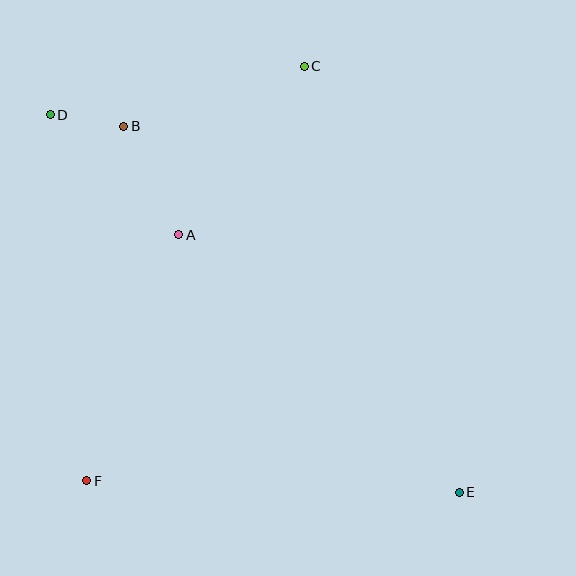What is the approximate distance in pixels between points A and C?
The distance between A and C is approximately 210 pixels.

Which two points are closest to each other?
Points B and D are closest to each other.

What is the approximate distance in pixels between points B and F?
The distance between B and F is approximately 357 pixels.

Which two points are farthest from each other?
Points D and E are farthest from each other.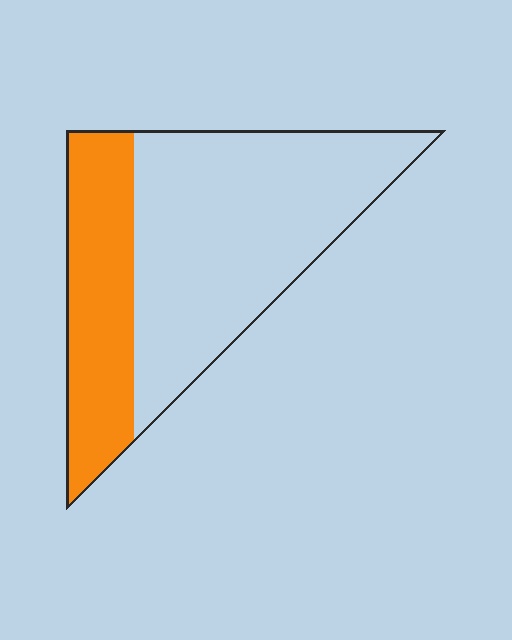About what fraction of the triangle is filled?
About one third (1/3).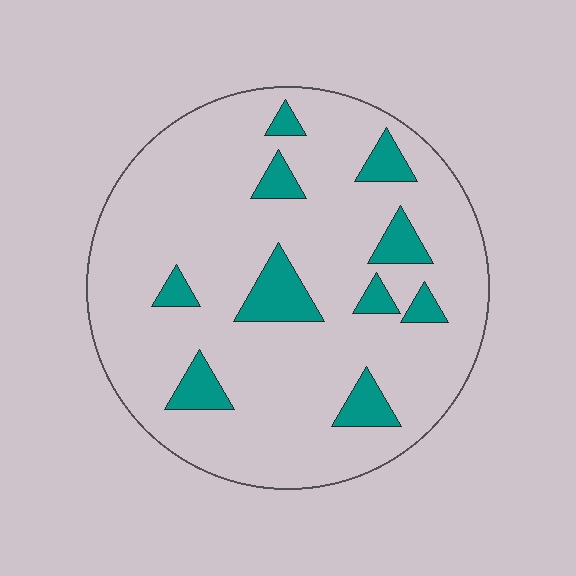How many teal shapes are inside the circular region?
10.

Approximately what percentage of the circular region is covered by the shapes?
Approximately 15%.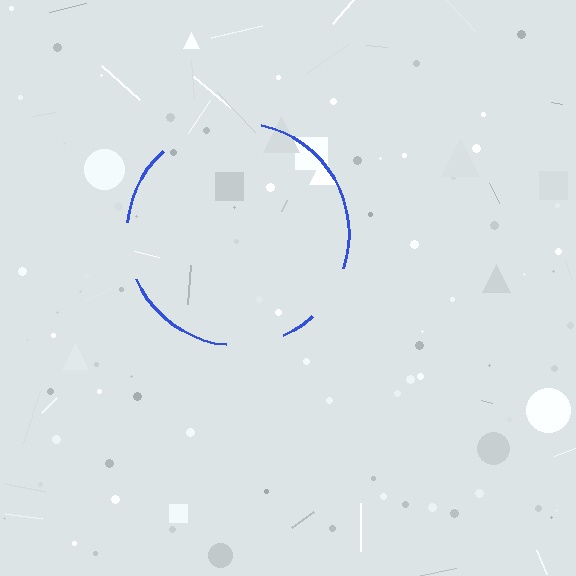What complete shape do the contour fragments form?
The contour fragments form a circle.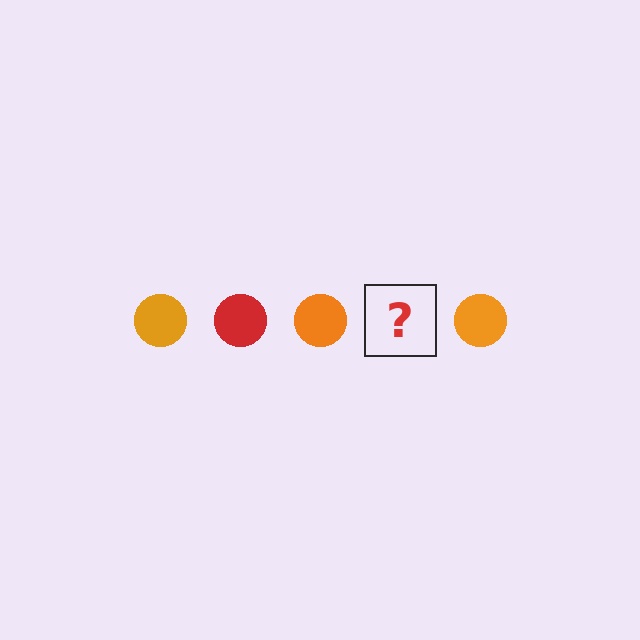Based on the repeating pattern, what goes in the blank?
The blank should be a red circle.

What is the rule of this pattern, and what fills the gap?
The rule is that the pattern cycles through orange, red circles. The gap should be filled with a red circle.